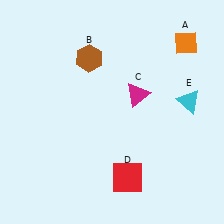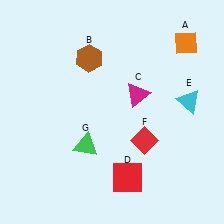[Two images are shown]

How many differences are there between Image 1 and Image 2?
There are 2 differences between the two images.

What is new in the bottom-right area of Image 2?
A red diamond (F) was added in the bottom-right area of Image 2.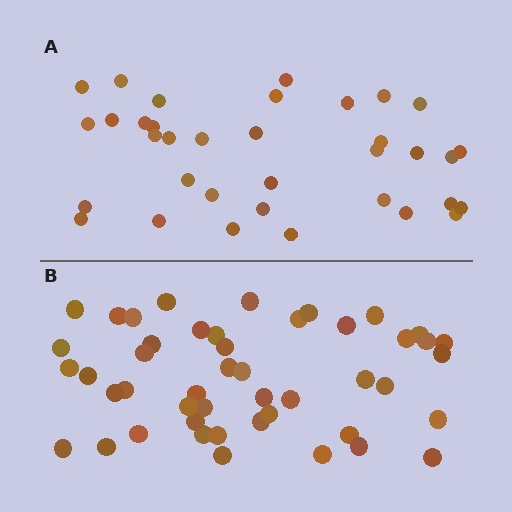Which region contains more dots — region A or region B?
Region B (the bottom region) has more dots.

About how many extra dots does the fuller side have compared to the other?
Region B has roughly 12 or so more dots than region A.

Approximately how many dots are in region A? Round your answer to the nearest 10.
About 40 dots. (The exact count is 35, which rounds to 40.)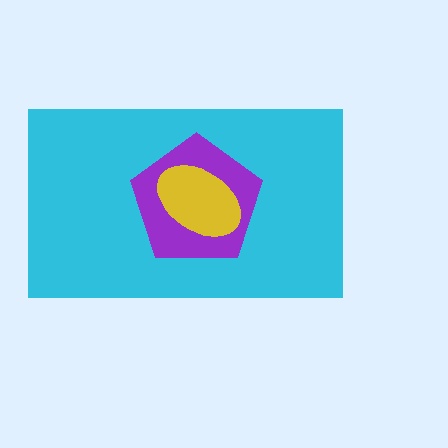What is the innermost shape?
The yellow ellipse.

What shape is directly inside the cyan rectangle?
The purple pentagon.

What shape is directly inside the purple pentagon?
The yellow ellipse.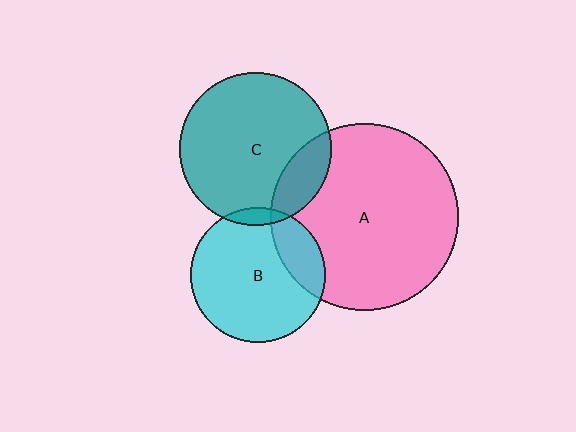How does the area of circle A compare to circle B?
Approximately 1.9 times.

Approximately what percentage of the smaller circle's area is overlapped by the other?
Approximately 15%.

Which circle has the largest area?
Circle A (pink).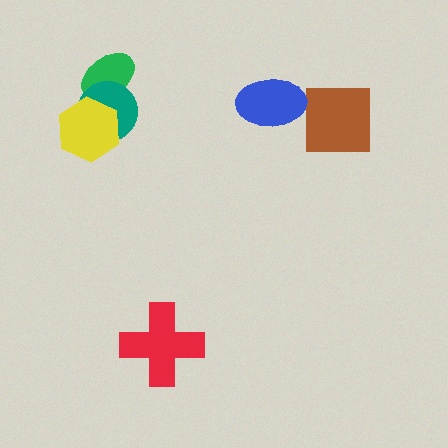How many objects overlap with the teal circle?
2 objects overlap with the teal circle.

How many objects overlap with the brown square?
0 objects overlap with the brown square.